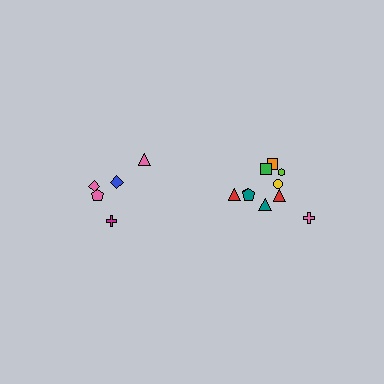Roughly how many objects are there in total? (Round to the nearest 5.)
Roughly 15 objects in total.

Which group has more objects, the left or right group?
The right group.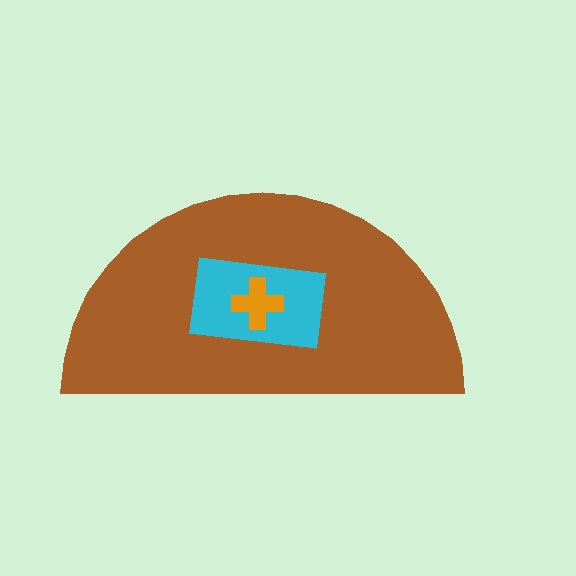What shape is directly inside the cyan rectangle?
The orange cross.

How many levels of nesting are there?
3.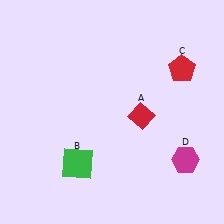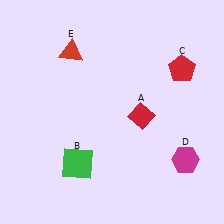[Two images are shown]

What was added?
A red triangle (E) was added in Image 2.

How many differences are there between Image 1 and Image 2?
There is 1 difference between the two images.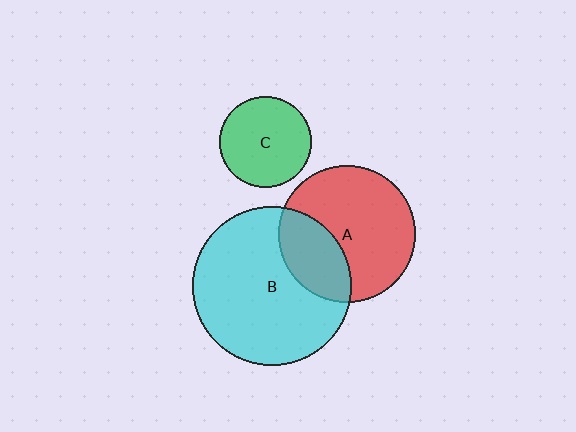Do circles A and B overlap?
Yes.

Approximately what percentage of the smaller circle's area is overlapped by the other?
Approximately 30%.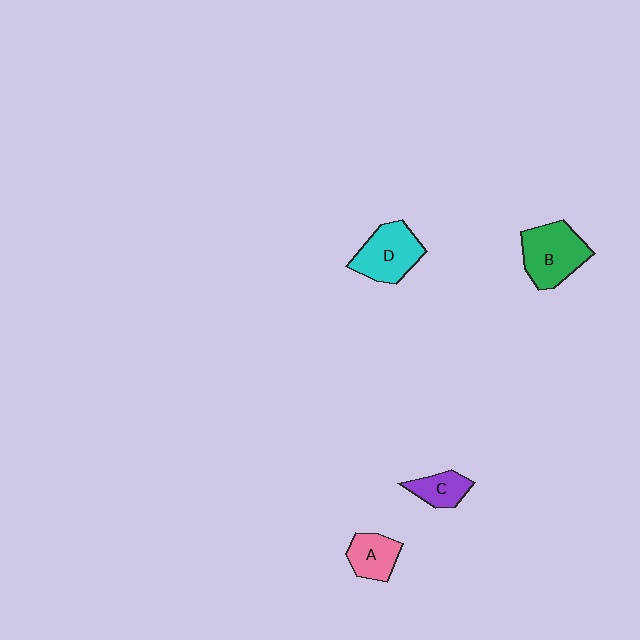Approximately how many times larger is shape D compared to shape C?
Approximately 1.8 times.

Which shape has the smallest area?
Shape C (purple).